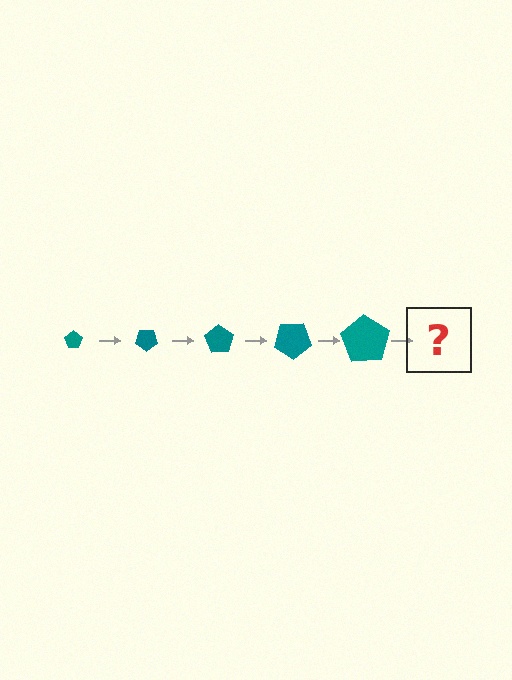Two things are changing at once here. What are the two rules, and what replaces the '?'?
The two rules are that the pentagon grows larger each step and it rotates 35 degrees each step. The '?' should be a pentagon, larger than the previous one and rotated 175 degrees from the start.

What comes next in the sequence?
The next element should be a pentagon, larger than the previous one and rotated 175 degrees from the start.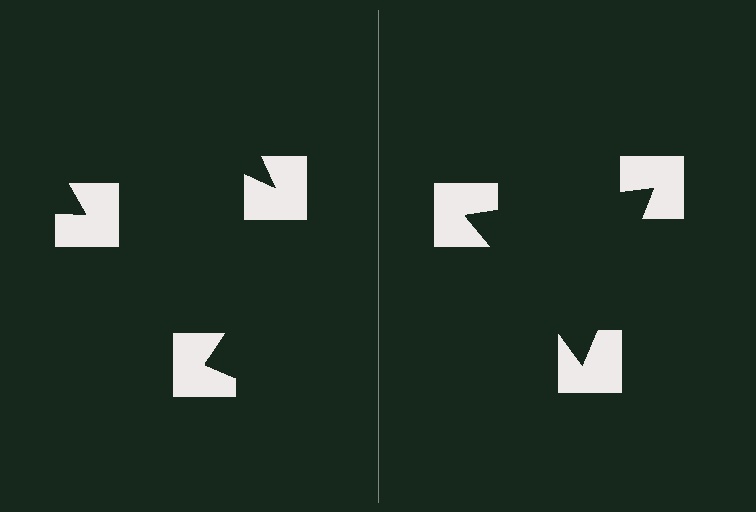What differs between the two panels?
The notched squares are positioned identically on both sides; only the wedge orientations differ. On the right they align to a triangle; on the left they are misaligned.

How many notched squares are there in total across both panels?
6 — 3 on each side.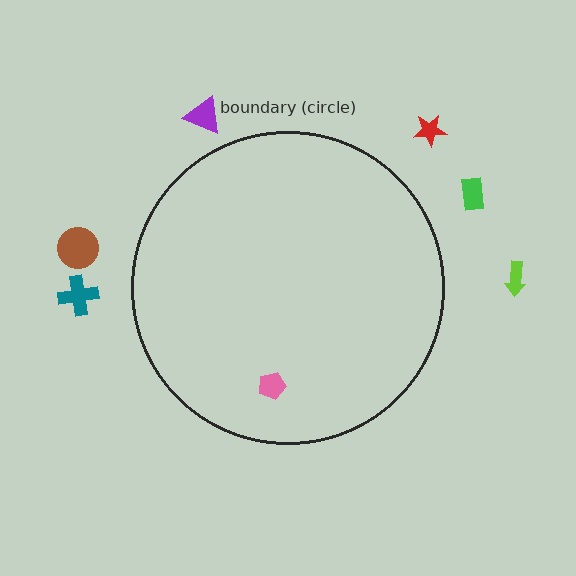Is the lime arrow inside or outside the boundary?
Outside.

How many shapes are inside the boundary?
1 inside, 6 outside.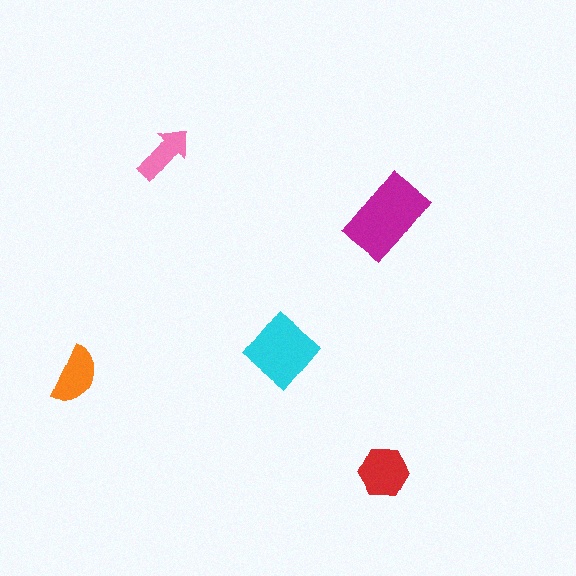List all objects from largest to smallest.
The magenta rectangle, the cyan diamond, the red hexagon, the orange semicircle, the pink arrow.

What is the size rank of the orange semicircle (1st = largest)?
4th.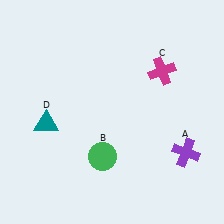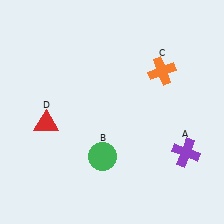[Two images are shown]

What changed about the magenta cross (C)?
In Image 1, C is magenta. In Image 2, it changed to orange.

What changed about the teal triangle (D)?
In Image 1, D is teal. In Image 2, it changed to red.